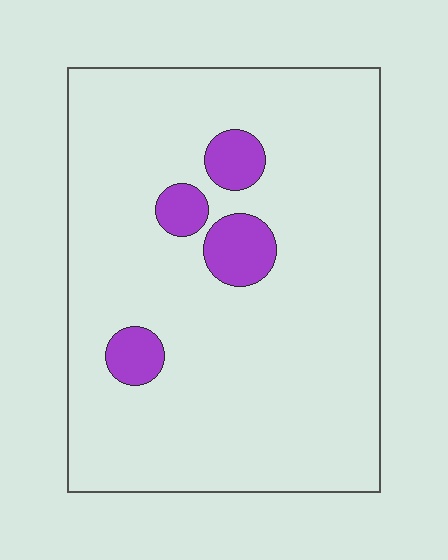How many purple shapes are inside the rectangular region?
4.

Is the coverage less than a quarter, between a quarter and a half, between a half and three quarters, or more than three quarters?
Less than a quarter.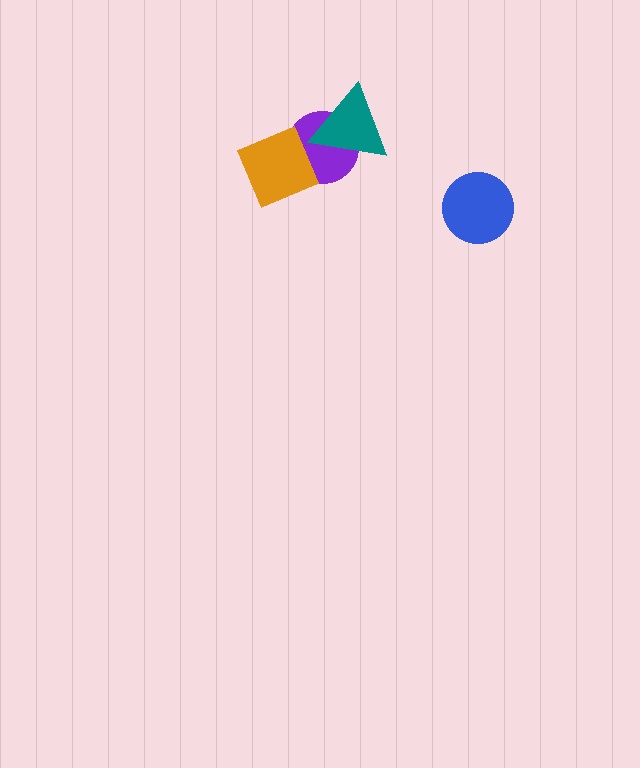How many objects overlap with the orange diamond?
1 object overlaps with the orange diamond.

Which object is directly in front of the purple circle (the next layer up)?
The orange diamond is directly in front of the purple circle.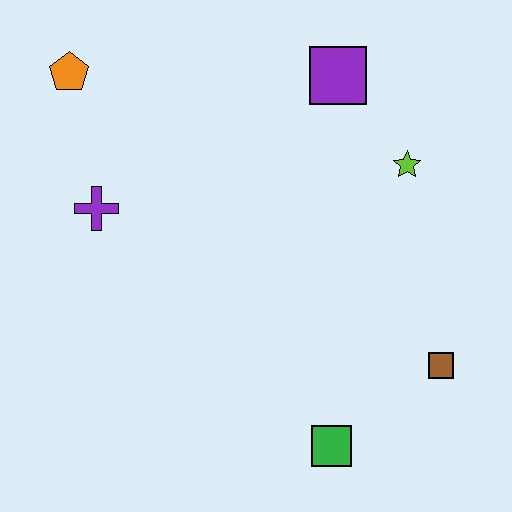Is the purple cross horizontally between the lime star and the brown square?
No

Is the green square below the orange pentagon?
Yes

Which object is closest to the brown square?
The green square is closest to the brown square.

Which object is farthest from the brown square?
The orange pentagon is farthest from the brown square.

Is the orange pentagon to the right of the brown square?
No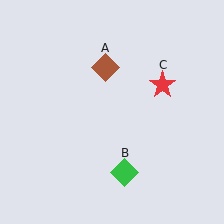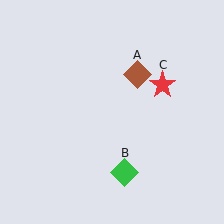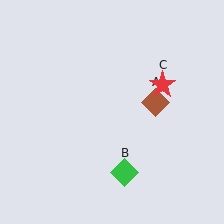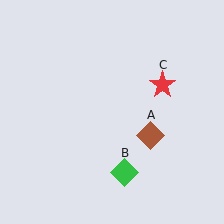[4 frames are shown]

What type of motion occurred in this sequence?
The brown diamond (object A) rotated clockwise around the center of the scene.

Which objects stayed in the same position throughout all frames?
Green diamond (object B) and red star (object C) remained stationary.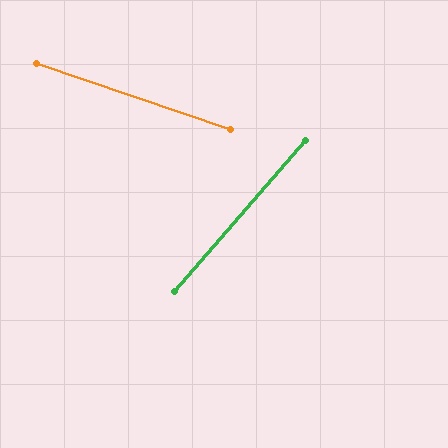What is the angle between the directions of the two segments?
Approximately 68 degrees.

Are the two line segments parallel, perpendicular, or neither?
Neither parallel nor perpendicular — they differ by about 68°.